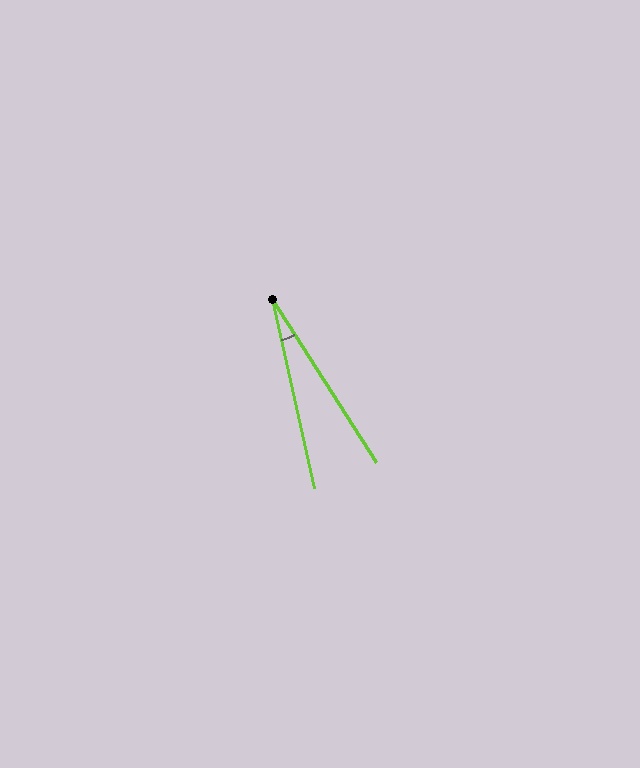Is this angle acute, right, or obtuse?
It is acute.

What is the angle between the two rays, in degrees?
Approximately 20 degrees.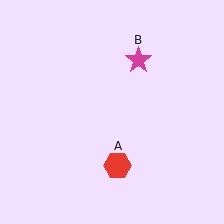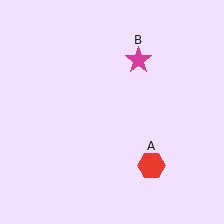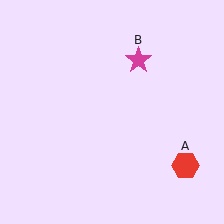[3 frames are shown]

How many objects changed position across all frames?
1 object changed position: red hexagon (object A).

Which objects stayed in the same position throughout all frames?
Magenta star (object B) remained stationary.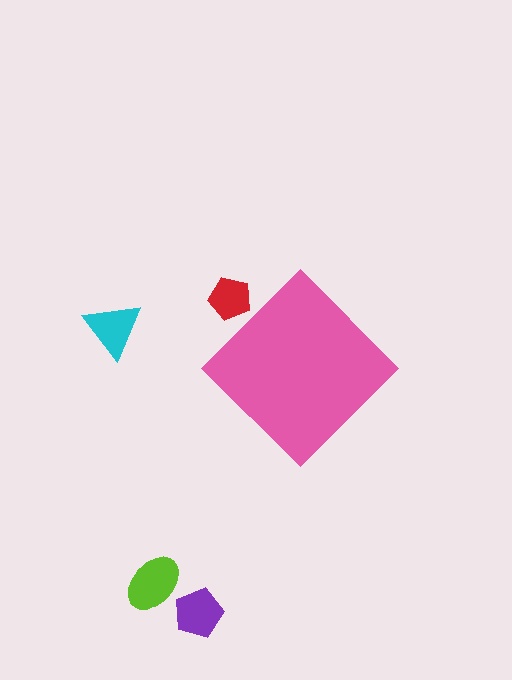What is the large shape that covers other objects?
A pink diamond.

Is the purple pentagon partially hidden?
No, the purple pentagon is fully visible.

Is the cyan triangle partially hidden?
No, the cyan triangle is fully visible.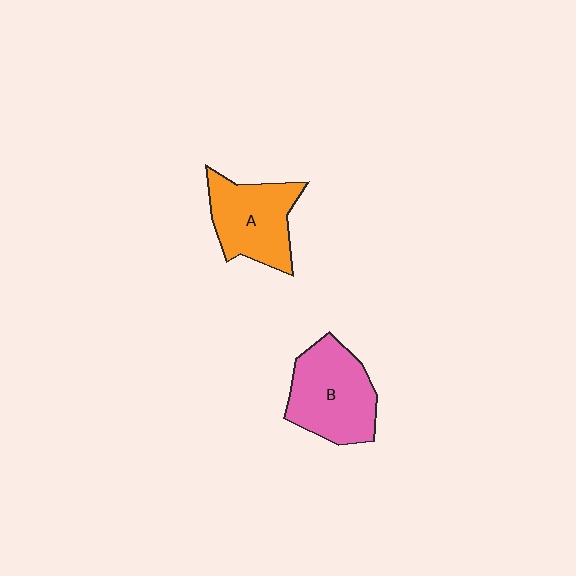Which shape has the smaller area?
Shape A (orange).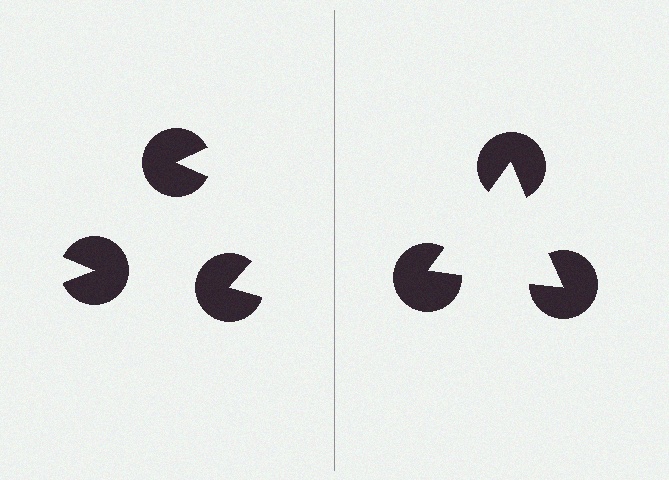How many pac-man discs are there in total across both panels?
6 — 3 on each side.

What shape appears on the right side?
An illusory triangle.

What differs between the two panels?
The pac-man discs are positioned identically on both sides; only the wedge orientations differ. On the right they align to a triangle; on the left they are misaligned.